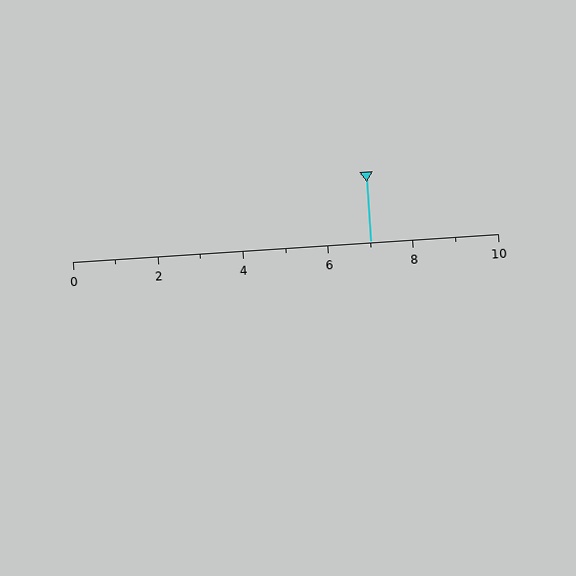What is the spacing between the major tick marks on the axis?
The major ticks are spaced 2 apart.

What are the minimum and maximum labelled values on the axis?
The axis runs from 0 to 10.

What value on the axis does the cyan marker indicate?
The marker indicates approximately 7.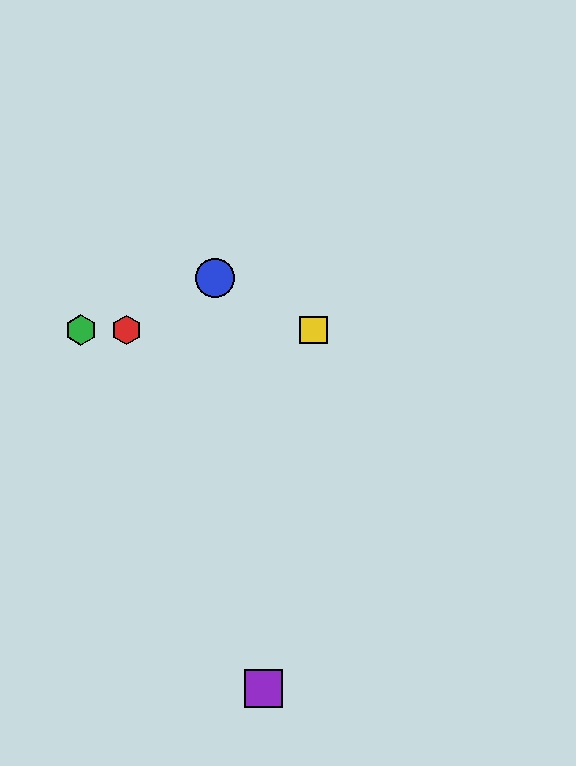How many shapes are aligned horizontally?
3 shapes (the red hexagon, the green hexagon, the yellow square) are aligned horizontally.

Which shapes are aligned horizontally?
The red hexagon, the green hexagon, the yellow square are aligned horizontally.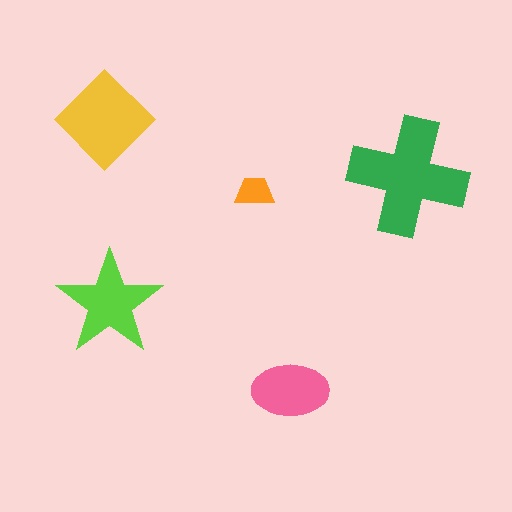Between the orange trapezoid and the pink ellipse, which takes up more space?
The pink ellipse.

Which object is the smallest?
The orange trapezoid.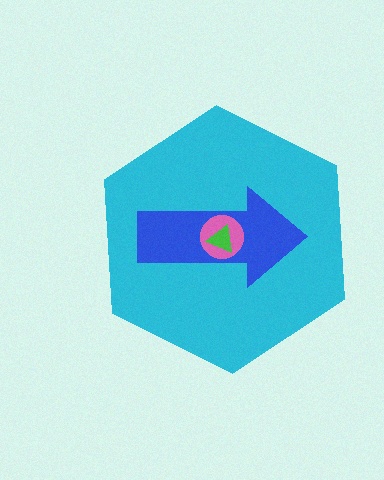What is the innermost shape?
The green triangle.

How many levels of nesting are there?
4.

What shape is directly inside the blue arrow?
The pink circle.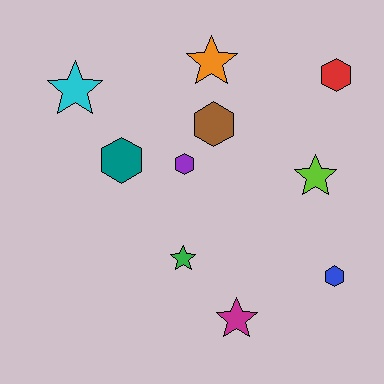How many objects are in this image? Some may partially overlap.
There are 10 objects.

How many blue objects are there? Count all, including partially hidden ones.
There is 1 blue object.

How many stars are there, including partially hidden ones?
There are 5 stars.